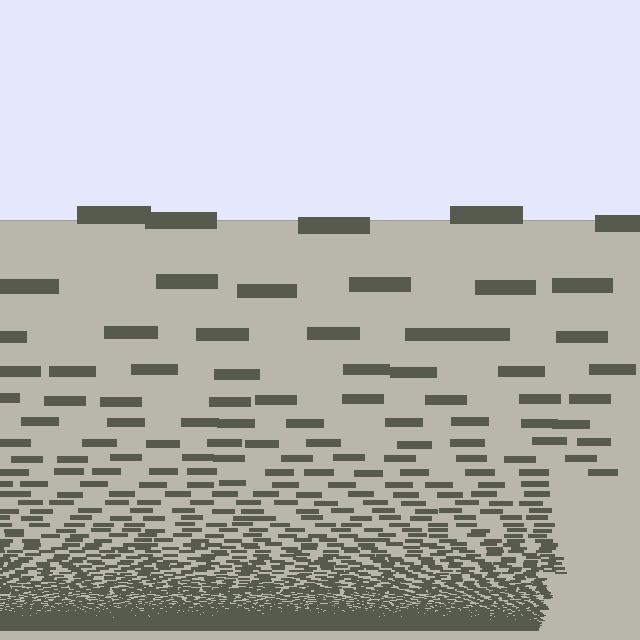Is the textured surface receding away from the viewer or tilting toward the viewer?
The surface appears to tilt toward the viewer. Texture elements get larger and sparser toward the top.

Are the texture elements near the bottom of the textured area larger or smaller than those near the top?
Smaller. The gradient is inverted — elements near the bottom are smaller and denser.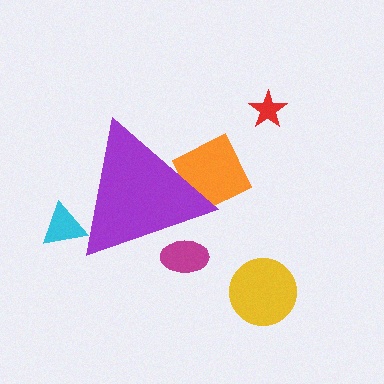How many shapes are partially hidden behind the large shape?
3 shapes are partially hidden.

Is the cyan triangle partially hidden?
Yes, the cyan triangle is partially hidden behind the purple triangle.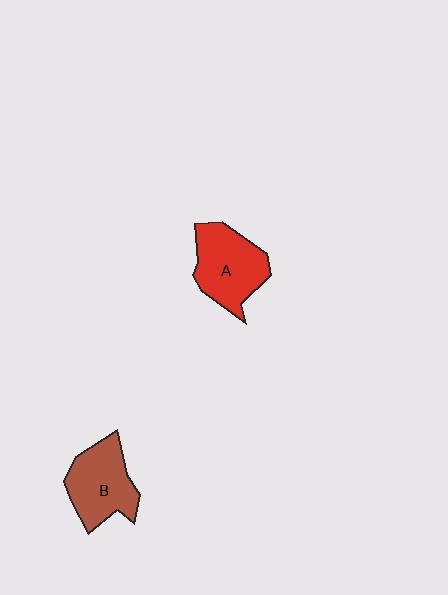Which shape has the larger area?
Shape A (red).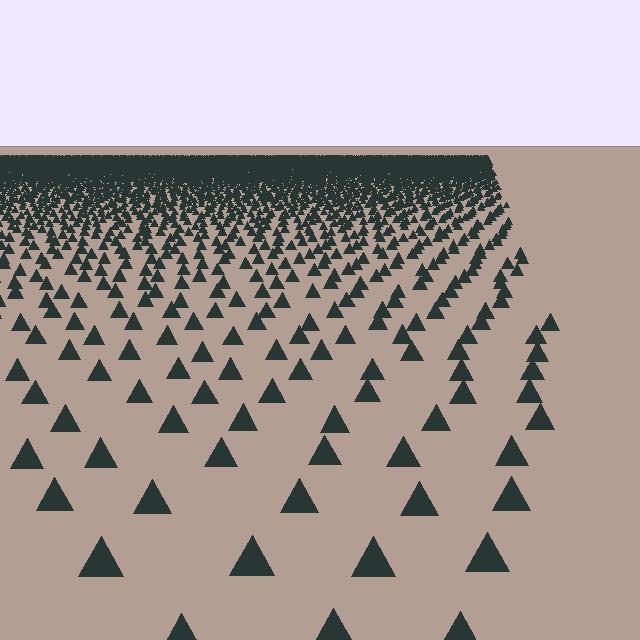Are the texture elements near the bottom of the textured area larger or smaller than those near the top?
Larger. Near the bottom, elements are closer to the viewer and appear at a bigger on-screen size.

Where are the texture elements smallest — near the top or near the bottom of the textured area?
Near the top.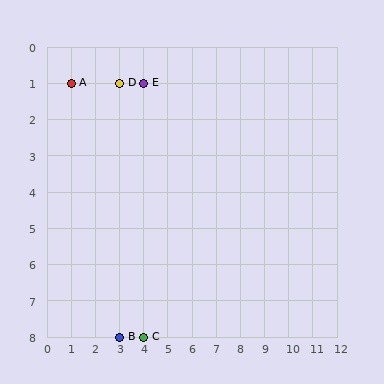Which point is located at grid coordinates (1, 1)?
Point A is at (1, 1).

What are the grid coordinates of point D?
Point D is at grid coordinates (3, 1).